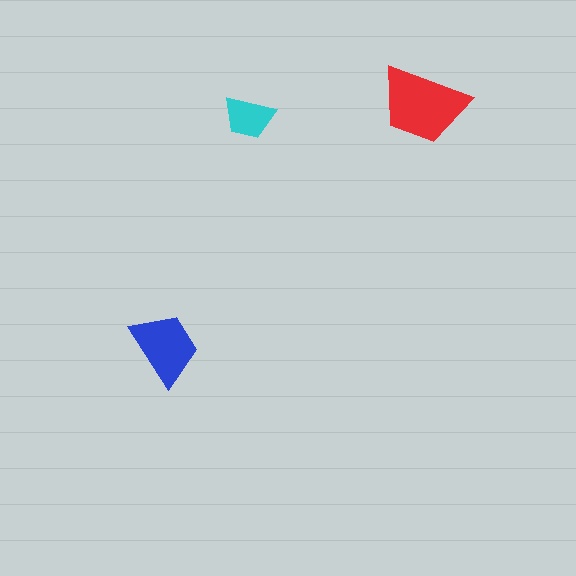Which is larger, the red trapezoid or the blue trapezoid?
The red one.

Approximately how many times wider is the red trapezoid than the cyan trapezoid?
About 1.5 times wider.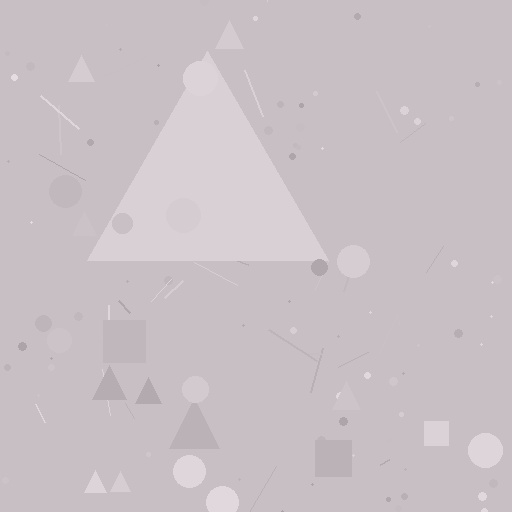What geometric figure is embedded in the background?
A triangle is embedded in the background.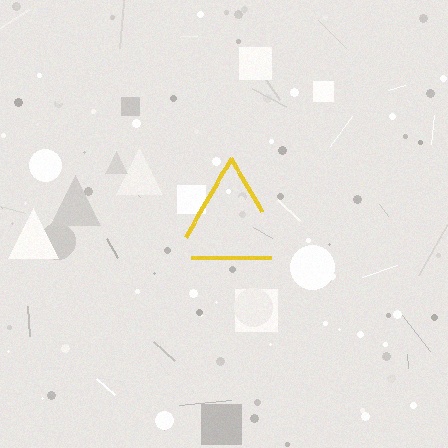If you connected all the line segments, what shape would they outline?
They would outline a triangle.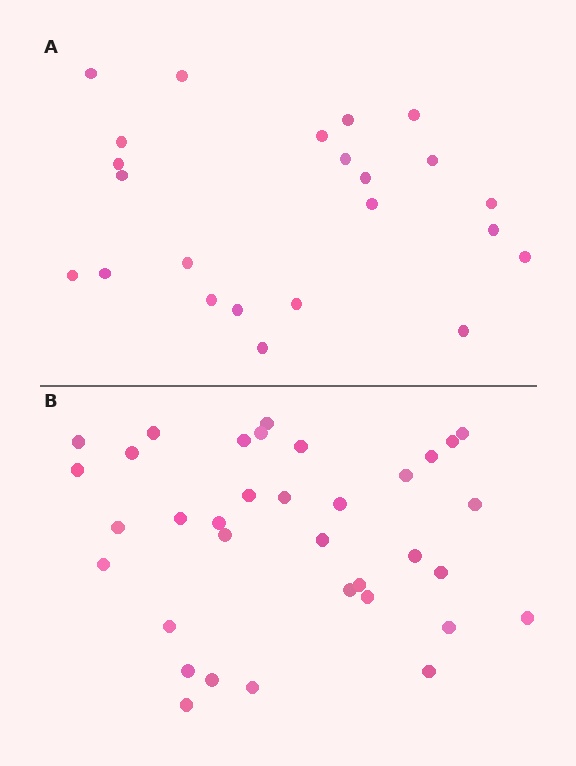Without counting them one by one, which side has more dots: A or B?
Region B (the bottom region) has more dots.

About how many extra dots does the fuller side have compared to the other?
Region B has roughly 12 or so more dots than region A.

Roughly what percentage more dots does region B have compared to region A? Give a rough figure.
About 50% more.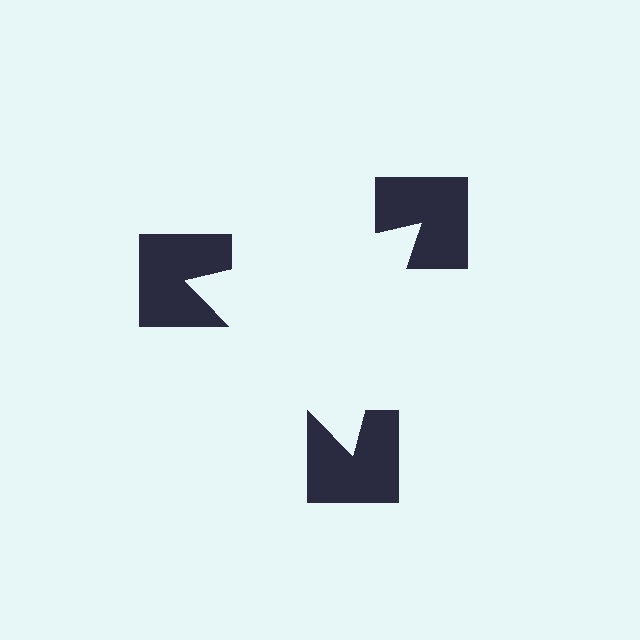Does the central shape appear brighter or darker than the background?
It typically appears slightly brighter than the background, even though no actual brightness change is drawn.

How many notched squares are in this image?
There are 3 — one at each vertex of the illusory triangle.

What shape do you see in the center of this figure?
An illusory triangle — its edges are inferred from the aligned wedge cuts in the notched squares, not physically drawn.